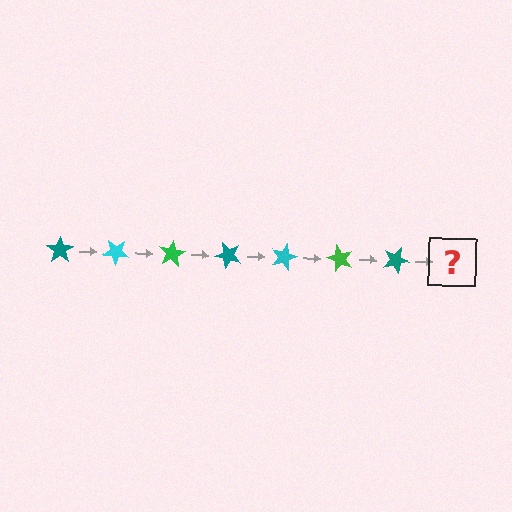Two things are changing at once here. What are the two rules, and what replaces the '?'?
The two rules are that it rotates 40 degrees each step and the color cycles through teal, cyan, and green. The '?' should be a cyan star, rotated 280 degrees from the start.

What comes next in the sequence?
The next element should be a cyan star, rotated 280 degrees from the start.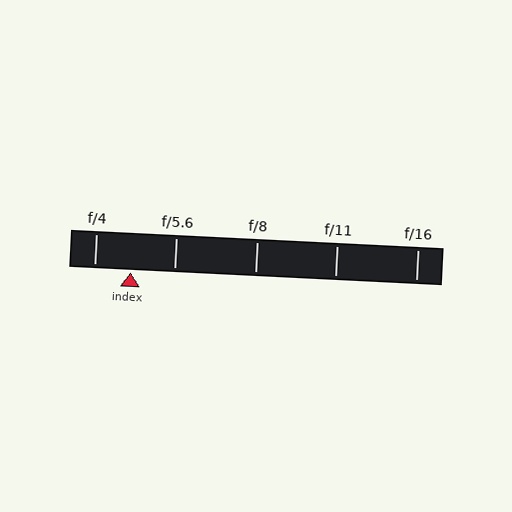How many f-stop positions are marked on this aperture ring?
There are 5 f-stop positions marked.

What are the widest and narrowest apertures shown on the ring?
The widest aperture shown is f/4 and the narrowest is f/16.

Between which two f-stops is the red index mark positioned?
The index mark is between f/4 and f/5.6.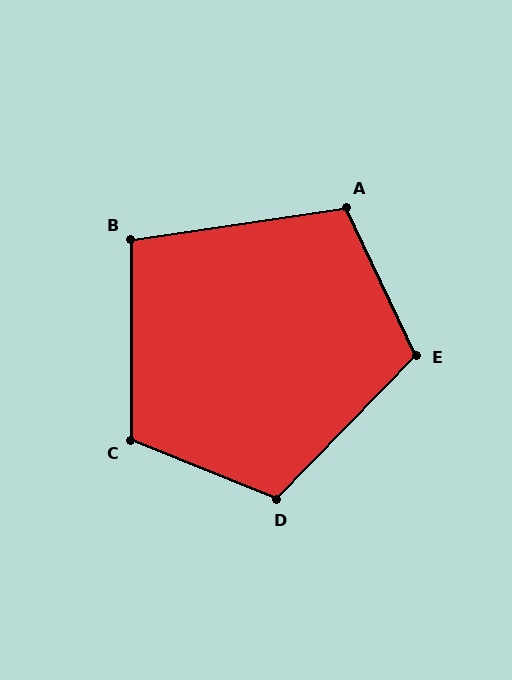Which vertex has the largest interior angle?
D, at approximately 112 degrees.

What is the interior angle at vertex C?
Approximately 112 degrees (obtuse).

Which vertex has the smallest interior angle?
B, at approximately 98 degrees.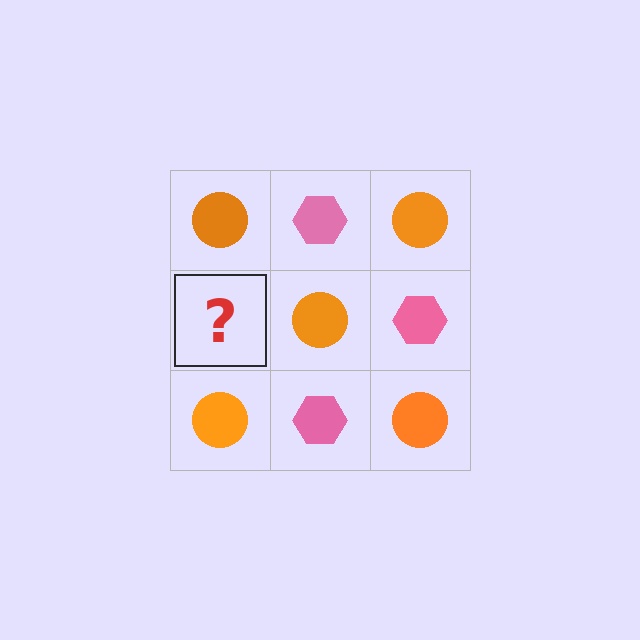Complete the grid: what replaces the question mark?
The question mark should be replaced with a pink hexagon.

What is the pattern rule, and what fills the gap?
The rule is that it alternates orange circle and pink hexagon in a checkerboard pattern. The gap should be filled with a pink hexagon.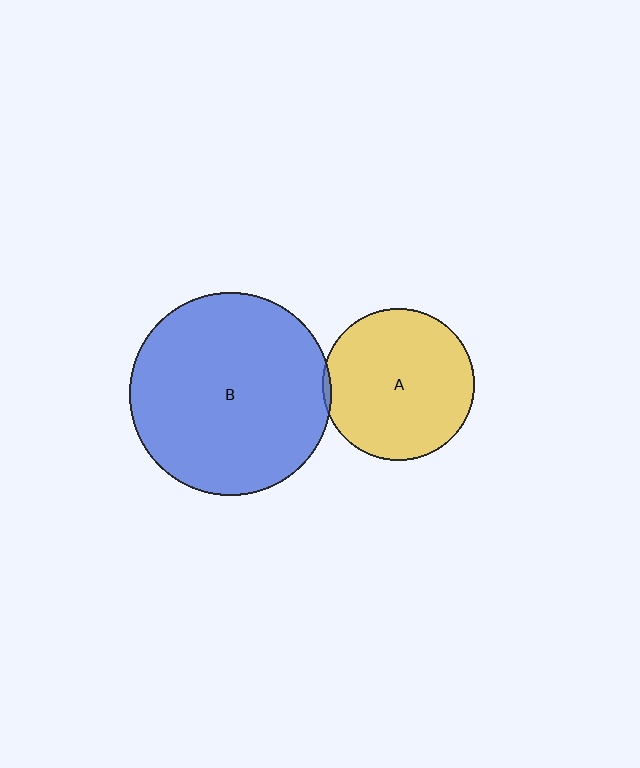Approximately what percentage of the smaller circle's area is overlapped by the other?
Approximately 5%.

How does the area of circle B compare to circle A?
Approximately 1.8 times.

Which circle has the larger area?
Circle B (blue).